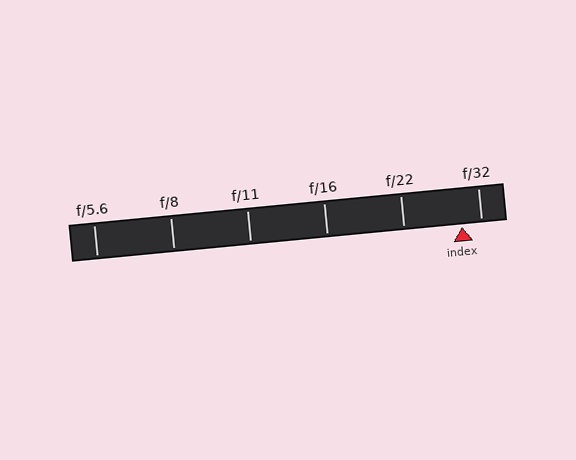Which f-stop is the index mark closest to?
The index mark is closest to f/32.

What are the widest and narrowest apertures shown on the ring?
The widest aperture shown is f/5.6 and the narrowest is f/32.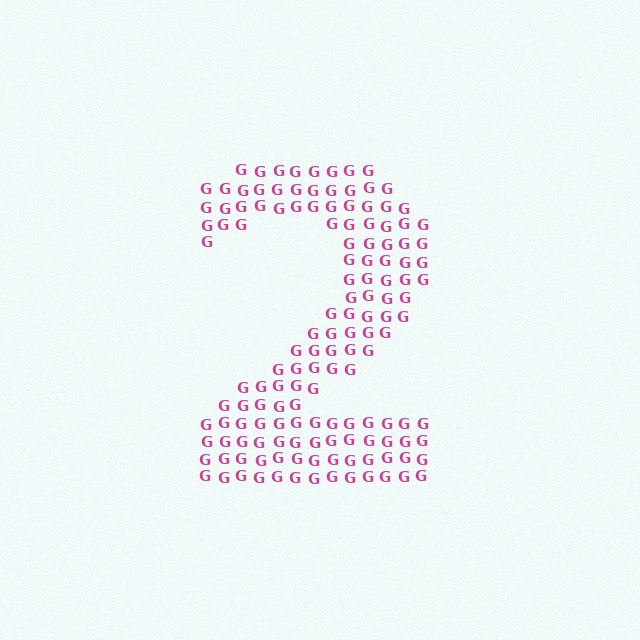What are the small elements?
The small elements are letter G's.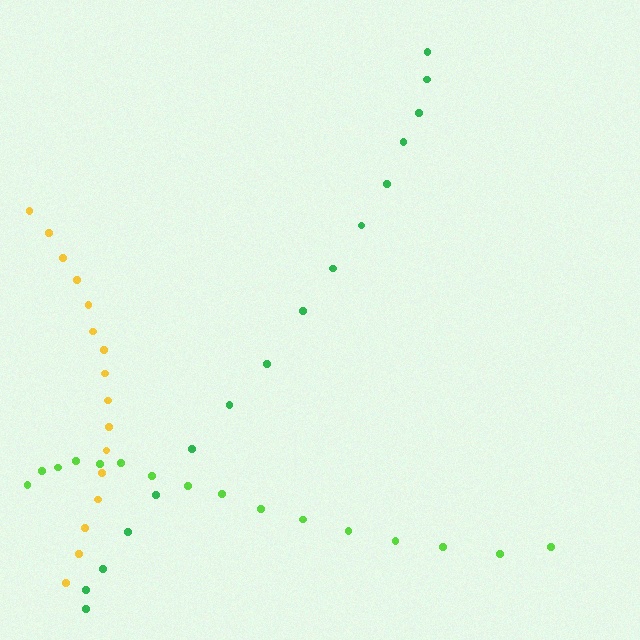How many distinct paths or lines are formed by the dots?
There are 3 distinct paths.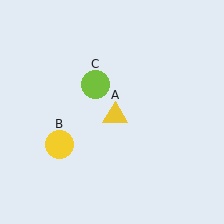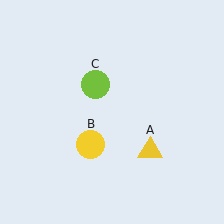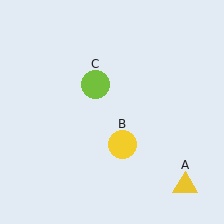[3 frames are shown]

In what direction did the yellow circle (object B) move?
The yellow circle (object B) moved right.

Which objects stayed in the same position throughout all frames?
Lime circle (object C) remained stationary.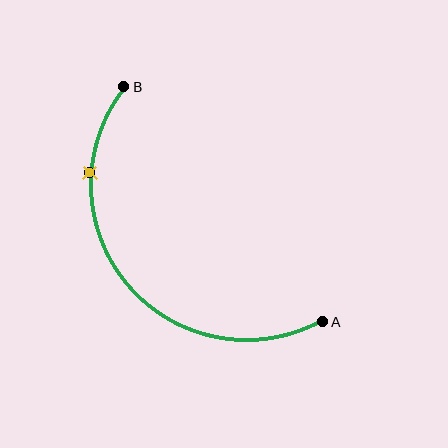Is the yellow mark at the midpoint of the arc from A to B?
No. The yellow mark lies on the arc but is closer to endpoint B. The arc midpoint would be at the point on the curve equidistant along the arc from both A and B.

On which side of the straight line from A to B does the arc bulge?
The arc bulges below and to the left of the straight line connecting A and B.